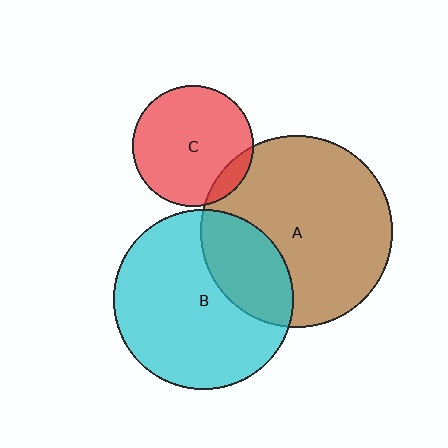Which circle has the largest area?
Circle A (brown).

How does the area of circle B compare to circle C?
Approximately 2.2 times.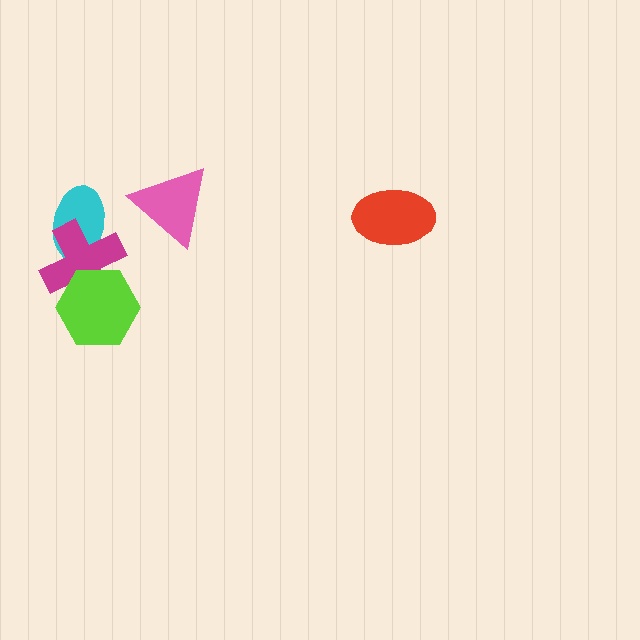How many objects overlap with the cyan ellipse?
1 object overlaps with the cyan ellipse.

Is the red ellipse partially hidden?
No, no other shape covers it.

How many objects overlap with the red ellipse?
0 objects overlap with the red ellipse.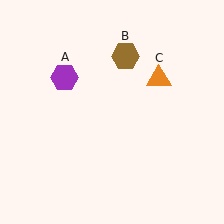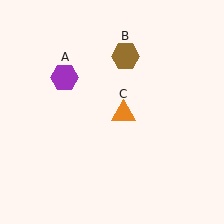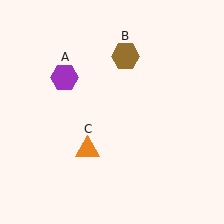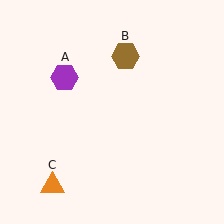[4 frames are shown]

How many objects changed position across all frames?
1 object changed position: orange triangle (object C).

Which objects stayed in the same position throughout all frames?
Purple hexagon (object A) and brown hexagon (object B) remained stationary.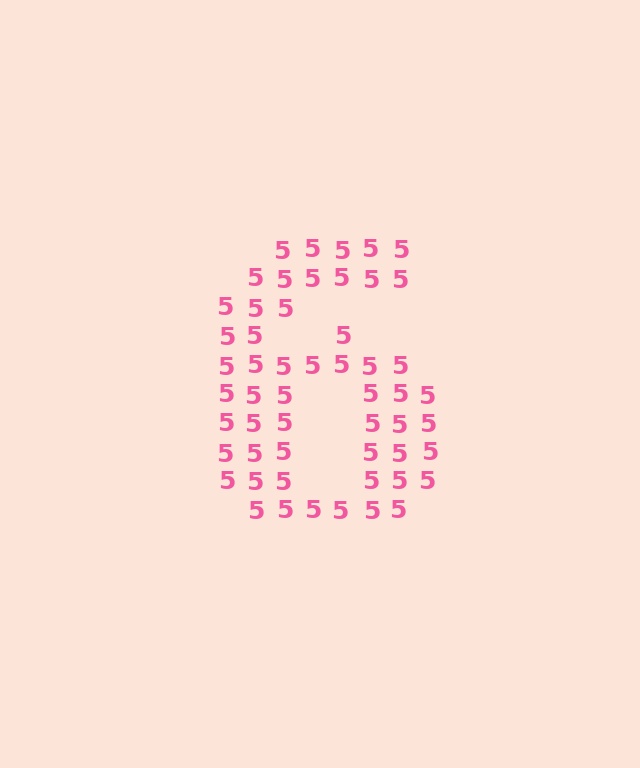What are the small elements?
The small elements are digit 5's.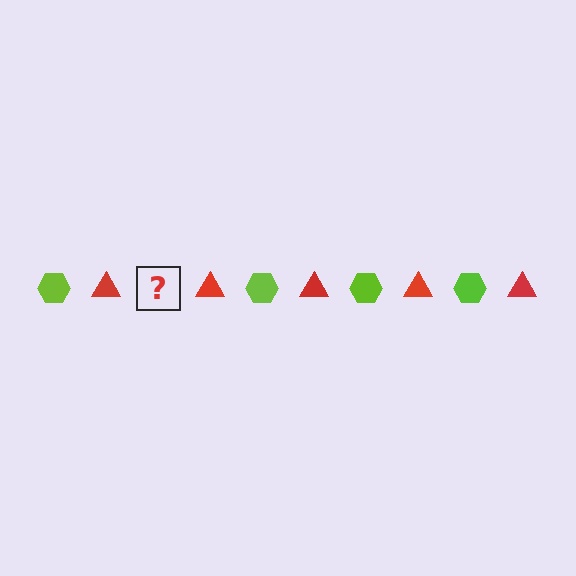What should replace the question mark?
The question mark should be replaced with a lime hexagon.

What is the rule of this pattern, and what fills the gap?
The rule is that the pattern alternates between lime hexagon and red triangle. The gap should be filled with a lime hexagon.